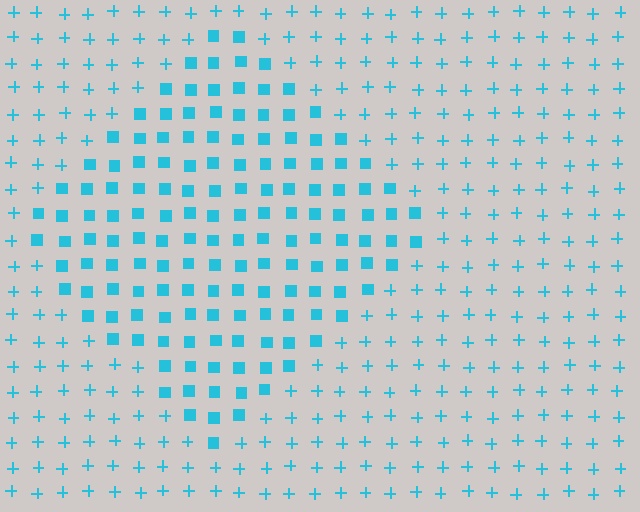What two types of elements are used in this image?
The image uses squares inside the diamond region and plus signs outside it.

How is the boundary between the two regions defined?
The boundary is defined by a change in element shape: squares inside vs. plus signs outside. All elements share the same color and spacing.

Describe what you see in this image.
The image is filled with small cyan elements arranged in a uniform grid. A diamond-shaped region contains squares, while the surrounding area contains plus signs. The boundary is defined purely by the change in element shape.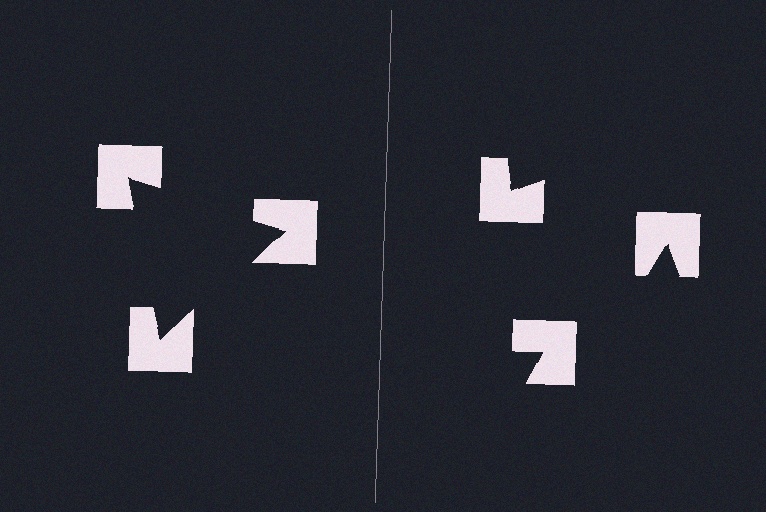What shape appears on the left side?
An illusory triangle.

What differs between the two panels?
The notched squares are positioned identically on both sides; only the wedge orientations differ. On the left they align to a triangle; on the right they are misaligned.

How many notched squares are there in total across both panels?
6 — 3 on each side.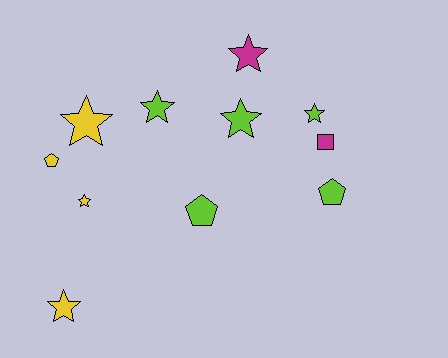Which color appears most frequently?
Lime, with 5 objects.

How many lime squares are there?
There are no lime squares.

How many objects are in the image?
There are 11 objects.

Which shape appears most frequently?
Star, with 7 objects.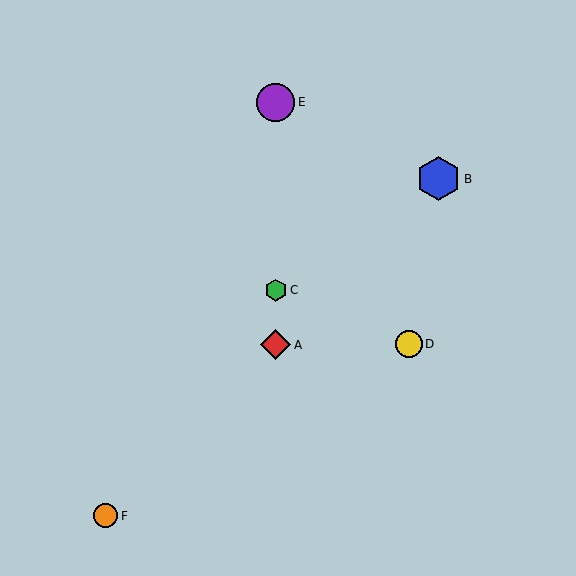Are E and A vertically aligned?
Yes, both are at x≈276.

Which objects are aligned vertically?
Objects A, C, E are aligned vertically.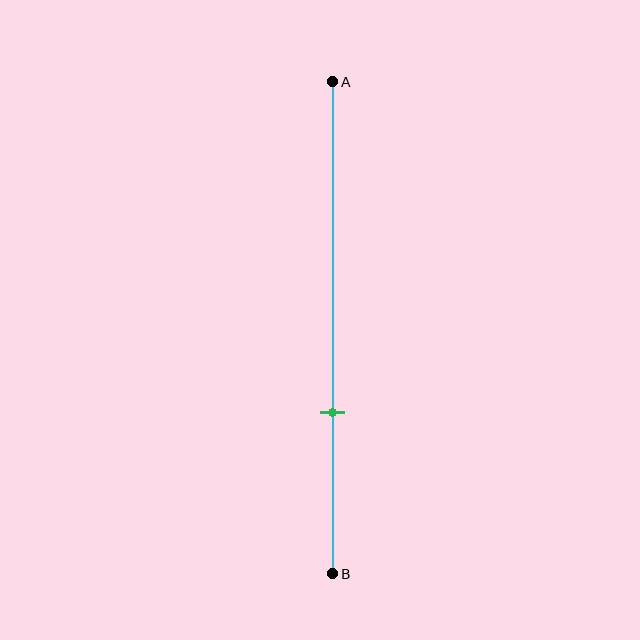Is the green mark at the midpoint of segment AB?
No, the mark is at about 65% from A, not at the 50% midpoint.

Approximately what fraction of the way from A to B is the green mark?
The green mark is approximately 65% of the way from A to B.